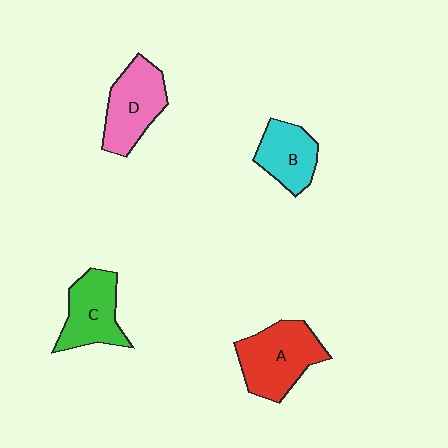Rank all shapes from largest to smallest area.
From largest to smallest: A (red), D (pink), C (green), B (cyan).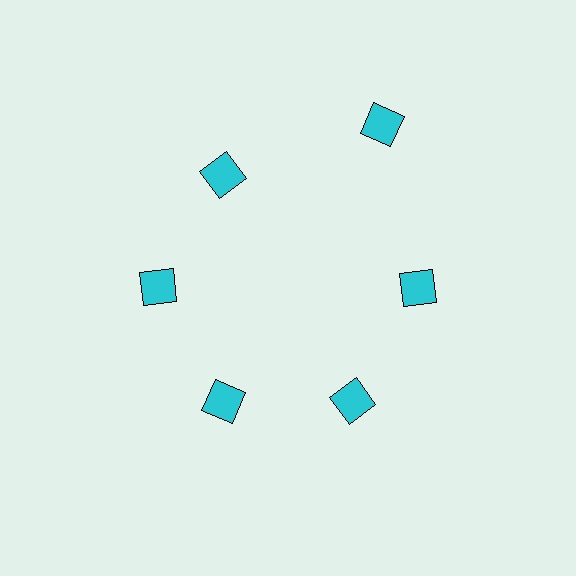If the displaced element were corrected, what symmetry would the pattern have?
It would have 6-fold rotational symmetry — the pattern would map onto itself every 60 degrees.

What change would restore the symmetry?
The symmetry would be restored by moving it inward, back onto the ring so that all 6 diamonds sit at equal angles and equal distance from the center.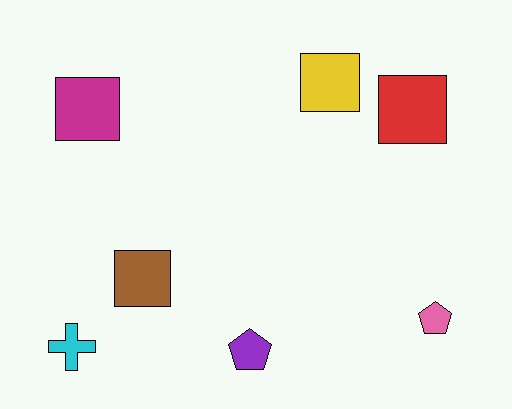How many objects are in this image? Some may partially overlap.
There are 7 objects.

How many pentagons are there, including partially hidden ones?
There are 2 pentagons.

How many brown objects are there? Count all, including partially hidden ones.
There is 1 brown object.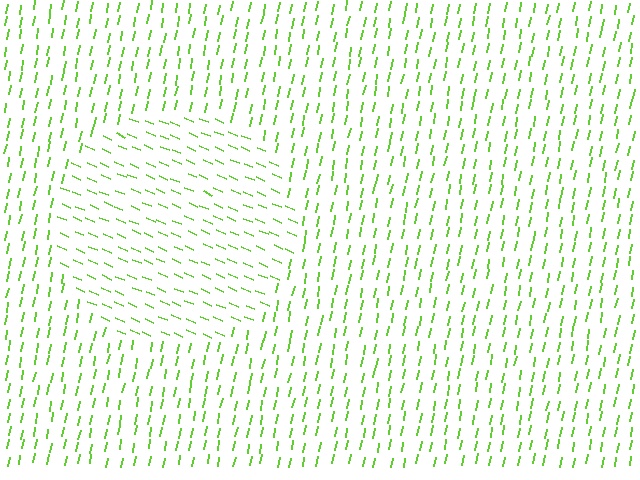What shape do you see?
I see a circle.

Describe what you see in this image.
The image is filled with small lime line segments. A circle region in the image has lines oriented differently from the surrounding lines, creating a visible texture boundary.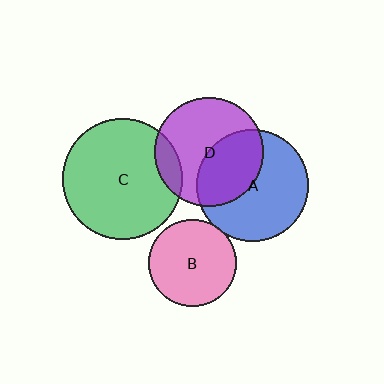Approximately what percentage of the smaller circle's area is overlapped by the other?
Approximately 15%.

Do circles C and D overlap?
Yes.